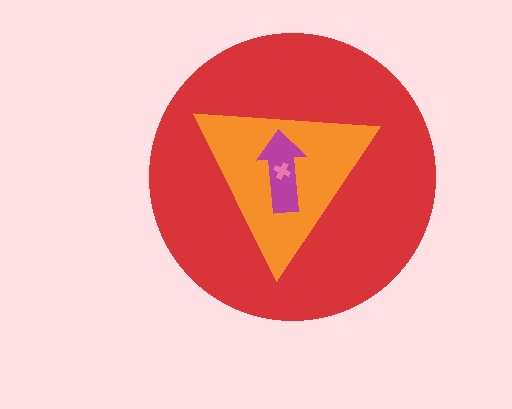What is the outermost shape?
The red circle.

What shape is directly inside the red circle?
The orange triangle.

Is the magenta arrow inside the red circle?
Yes.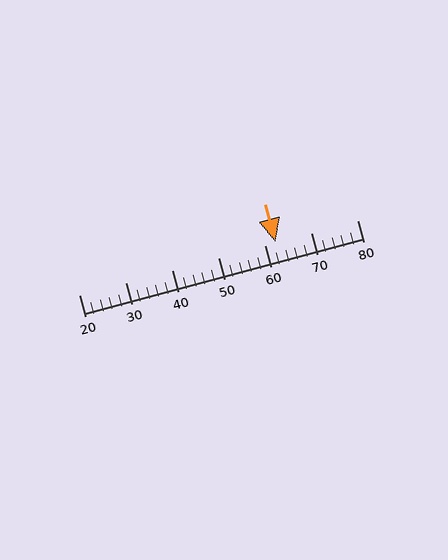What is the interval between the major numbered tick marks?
The major tick marks are spaced 10 units apart.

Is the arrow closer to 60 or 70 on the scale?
The arrow is closer to 60.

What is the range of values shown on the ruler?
The ruler shows values from 20 to 80.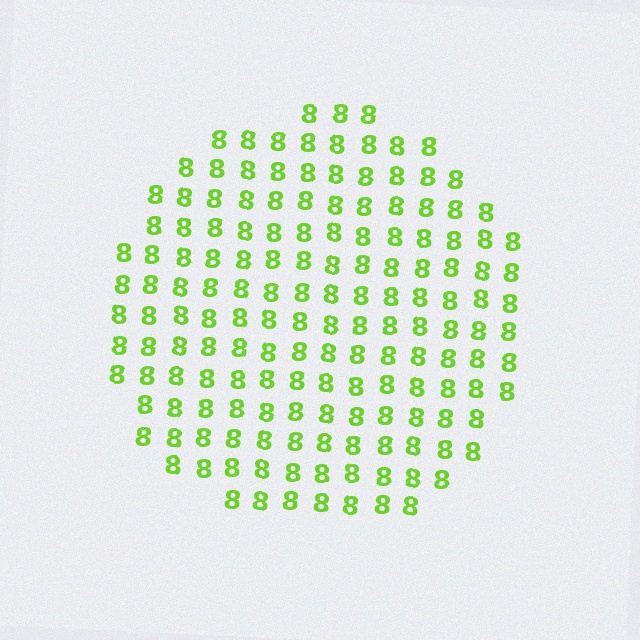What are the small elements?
The small elements are digit 8's.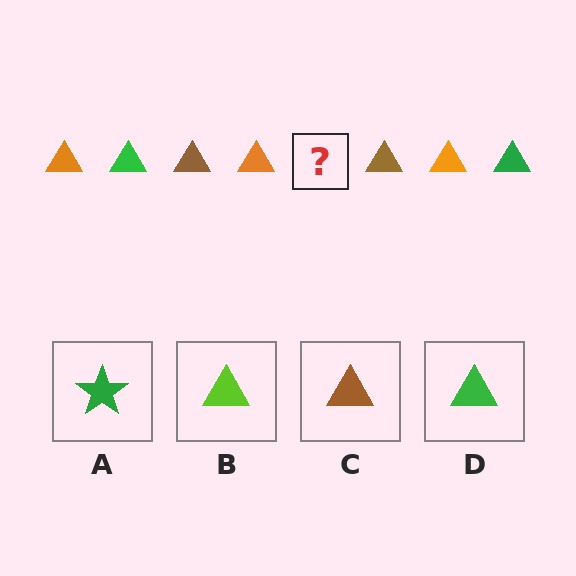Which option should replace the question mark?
Option D.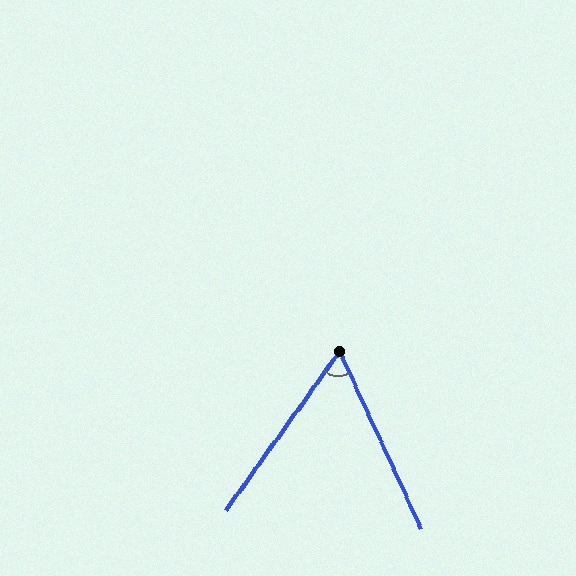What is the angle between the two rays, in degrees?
Approximately 60 degrees.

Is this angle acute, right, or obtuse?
It is acute.